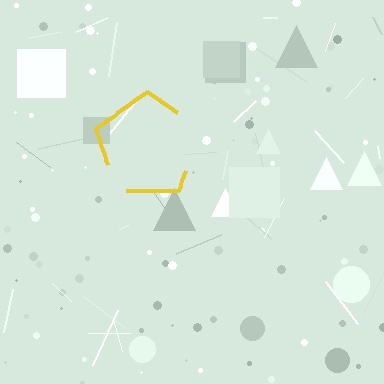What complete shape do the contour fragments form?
The contour fragments form a pentagon.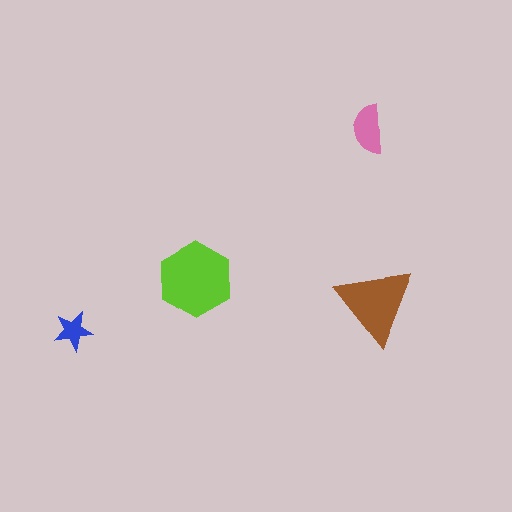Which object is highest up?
The pink semicircle is topmost.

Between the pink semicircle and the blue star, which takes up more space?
The pink semicircle.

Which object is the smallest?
The blue star.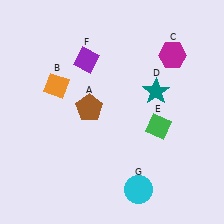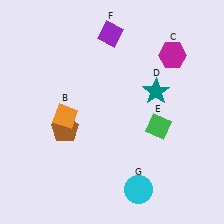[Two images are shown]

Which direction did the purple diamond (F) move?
The purple diamond (F) moved up.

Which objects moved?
The objects that moved are: the brown pentagon (A), the orange diamond (B), the purple diamond (F).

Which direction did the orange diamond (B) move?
The orange diamond (B) moved down.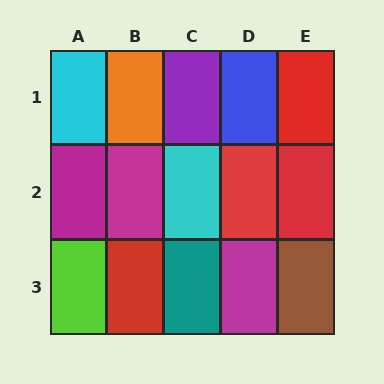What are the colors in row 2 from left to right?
Magenta, magenta, cyan, red, red.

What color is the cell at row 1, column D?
Blue.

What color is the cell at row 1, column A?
Cyan.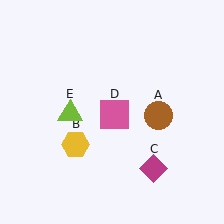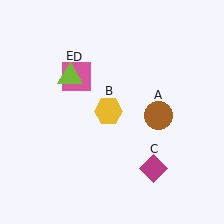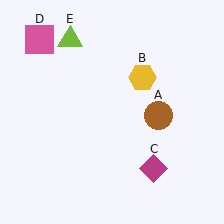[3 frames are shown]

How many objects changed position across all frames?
3 objects changed position: yellow hexagon (object B), pink square (object D), lime triangle (object E).